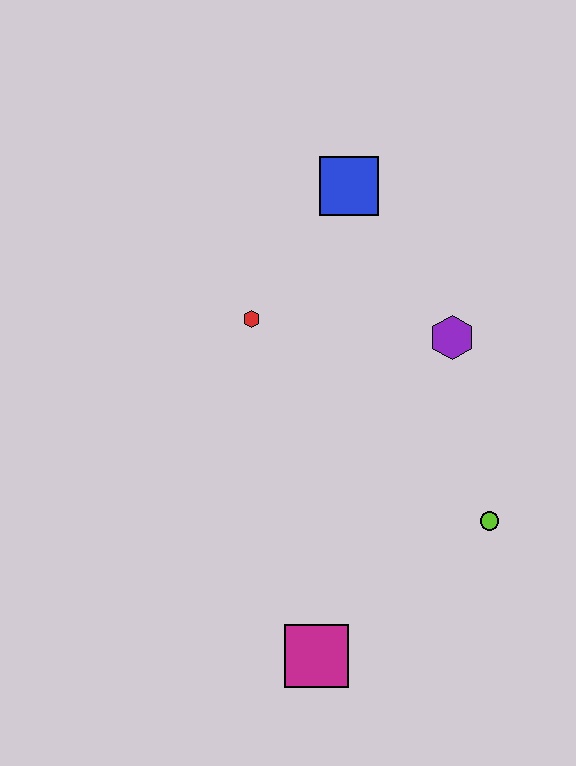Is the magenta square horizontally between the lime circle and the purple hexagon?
No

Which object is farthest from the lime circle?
The blue square is farthest from the lime circle.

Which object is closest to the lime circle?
The purple hexagon is closest to the lime circle.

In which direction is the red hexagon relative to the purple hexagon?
The red hexagon is to the left of the purple hexagon.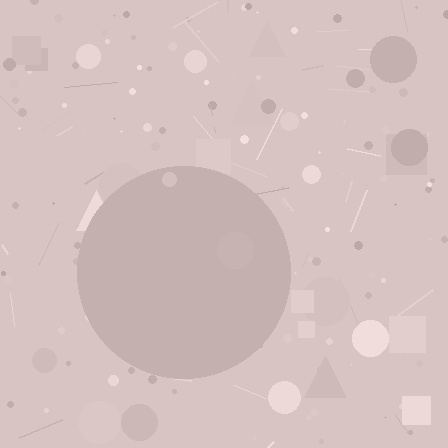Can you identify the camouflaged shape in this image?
The camouflaged shape is a circle.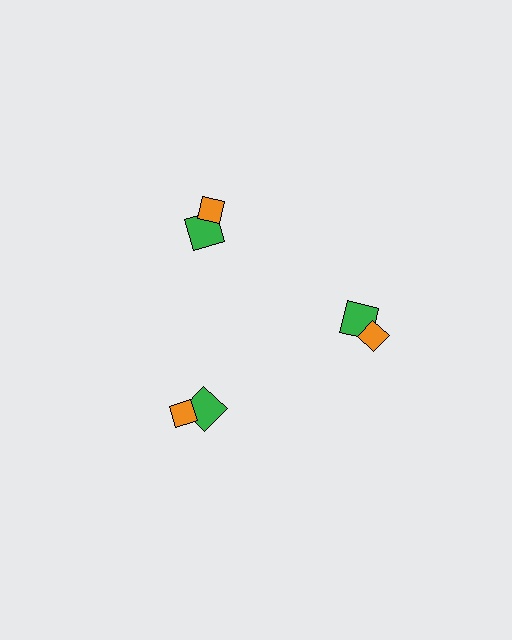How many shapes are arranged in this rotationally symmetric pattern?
There are 6 shapes, arranged in 3 groups of 2.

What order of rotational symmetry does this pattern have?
This pattern has 3-fold rotational symmetry.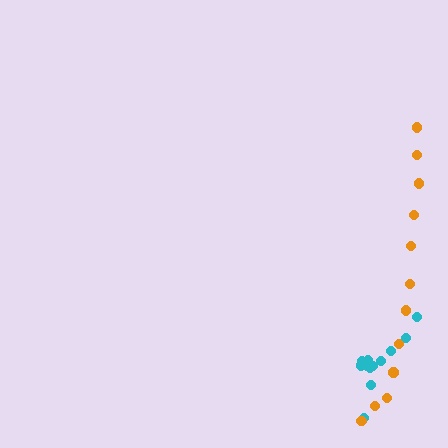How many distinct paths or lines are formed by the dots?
There are 2 distinct paths.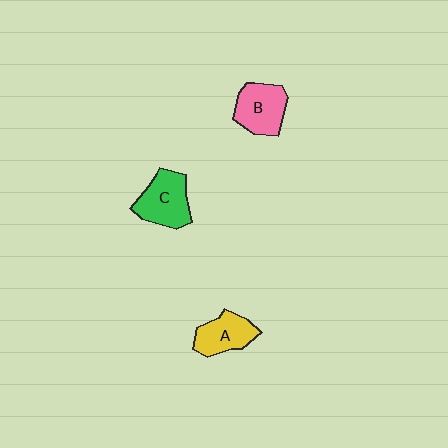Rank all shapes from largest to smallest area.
From largest to smallest: C (green), B (pink), A (yellow).